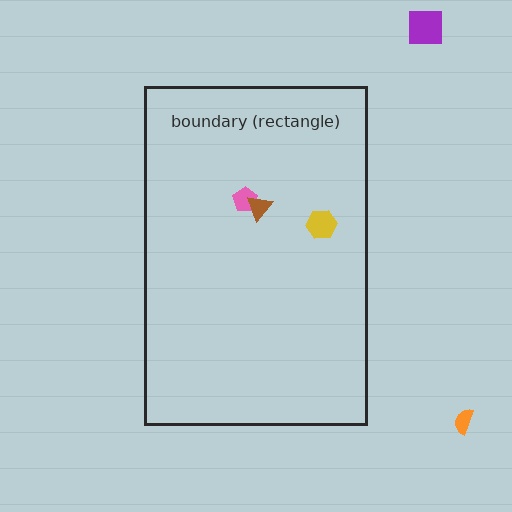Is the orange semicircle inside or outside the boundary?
Outside.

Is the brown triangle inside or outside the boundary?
Inside.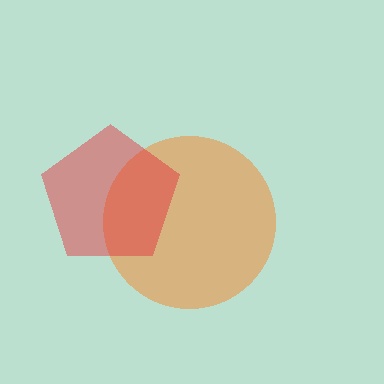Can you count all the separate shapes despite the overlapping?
Yes, there are 2 separate shapes.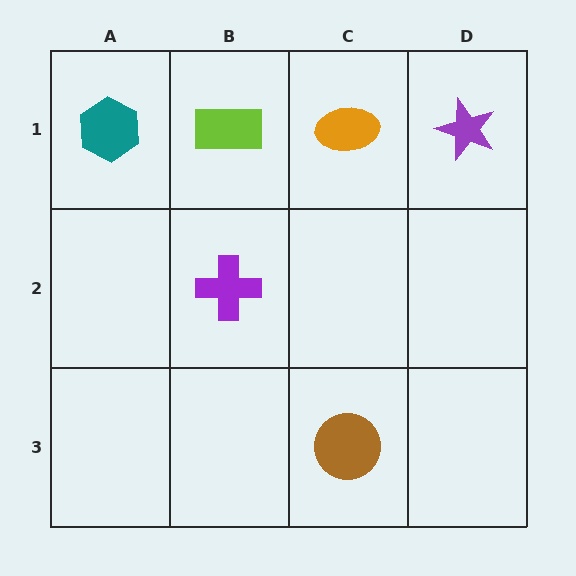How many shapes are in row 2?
1 shape.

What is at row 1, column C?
An orange ellipse.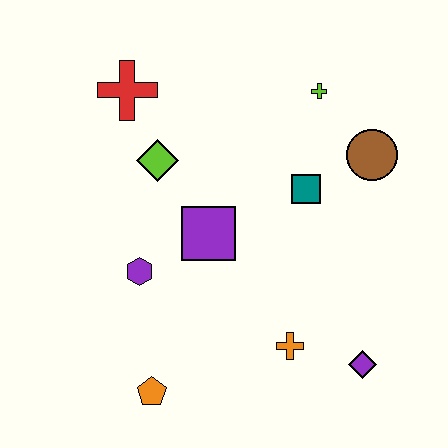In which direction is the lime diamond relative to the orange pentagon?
The lime diamond is above the orange pentagon.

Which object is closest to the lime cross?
The brown circle is closest to the lime cross.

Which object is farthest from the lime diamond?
The purple diamond is farthest from the lime diamond.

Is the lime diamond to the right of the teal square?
No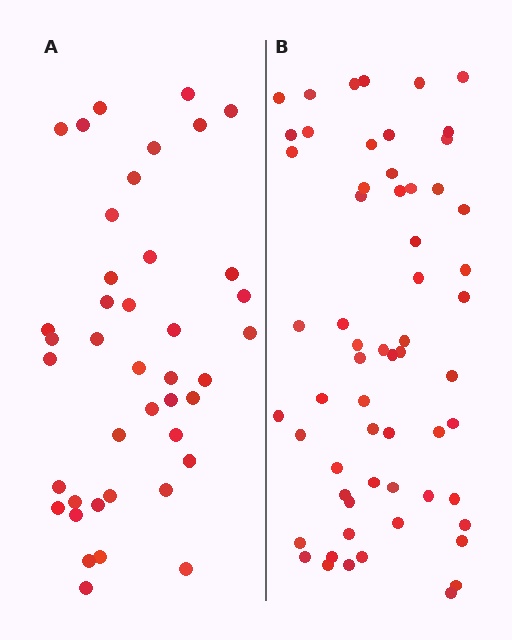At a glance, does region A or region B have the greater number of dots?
Region B (the right region) has more dots.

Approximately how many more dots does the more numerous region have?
Region B has approximately 20 more dots than region A.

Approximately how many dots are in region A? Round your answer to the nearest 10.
About 40 dots. (The exact count is 41, which rounds to 40.)